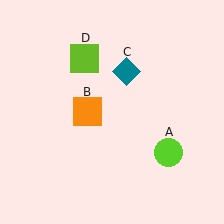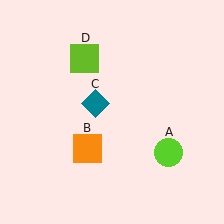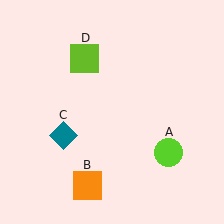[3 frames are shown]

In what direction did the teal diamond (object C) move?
The teal diamond (object C) moved down and to the left.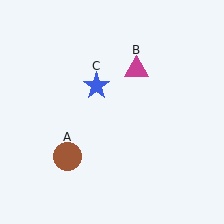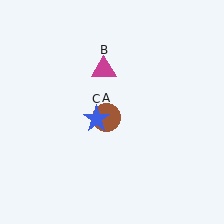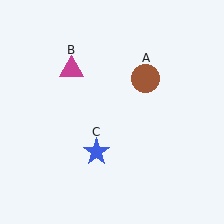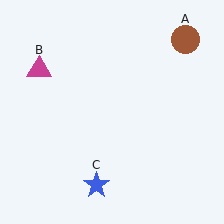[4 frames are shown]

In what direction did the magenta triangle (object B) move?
The magenta triangle (object B) moved left.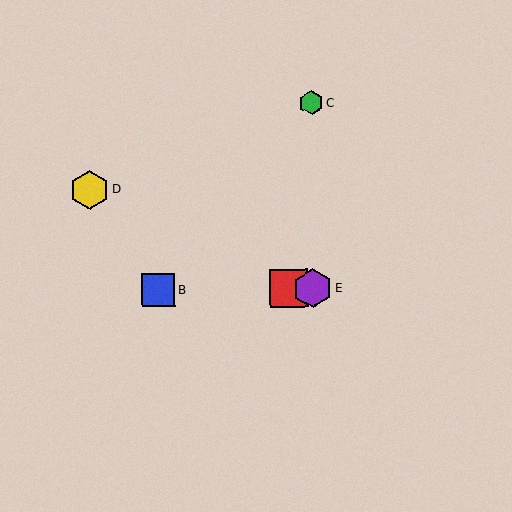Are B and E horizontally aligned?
Yes, both are at y≈290.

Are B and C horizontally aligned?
No, B is at y≈290 and C is at y≈103.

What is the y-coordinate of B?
Object B is at y≈290.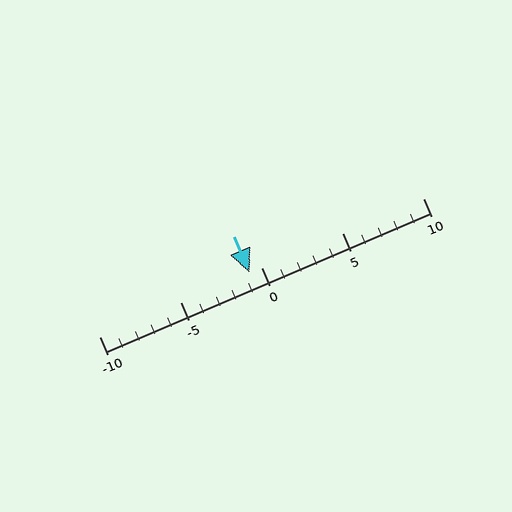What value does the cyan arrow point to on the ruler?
The cyan arrow points to approximately -1.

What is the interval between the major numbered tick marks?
The major tick marks are spaced 5 units apart.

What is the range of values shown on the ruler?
The ruler shows values from -10 to 10.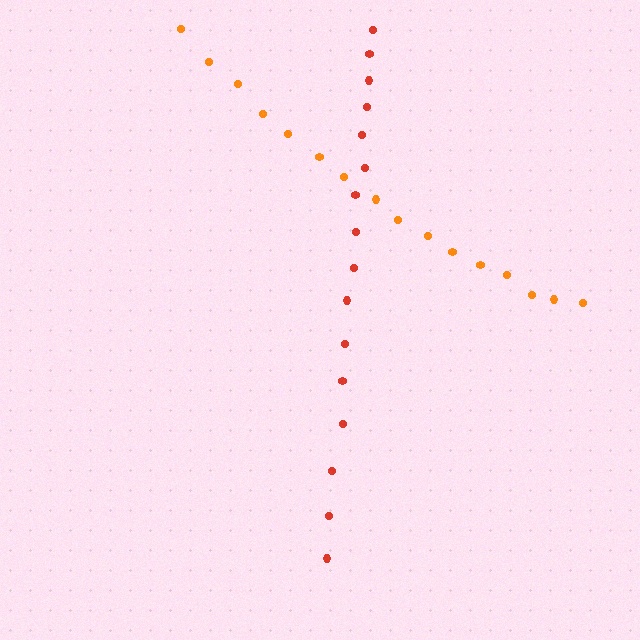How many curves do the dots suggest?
There are 2 distinct paths.